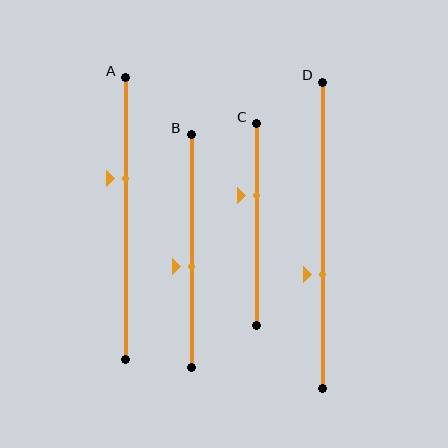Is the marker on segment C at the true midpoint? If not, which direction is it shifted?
No, the marker on segment C is shifted upward by about 14% of the segment length.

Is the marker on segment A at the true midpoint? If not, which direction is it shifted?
No, the marker on segment A is shifted upward by about 14% of the segment length.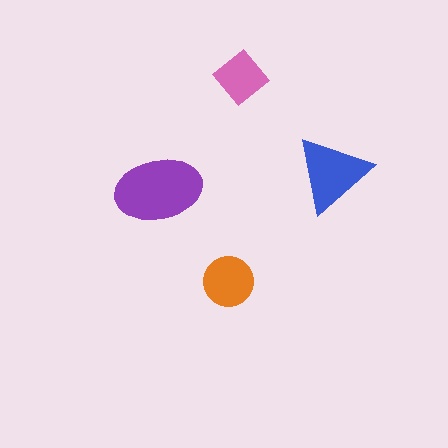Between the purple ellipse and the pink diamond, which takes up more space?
The purple ellipse.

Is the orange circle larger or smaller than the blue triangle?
Smaller.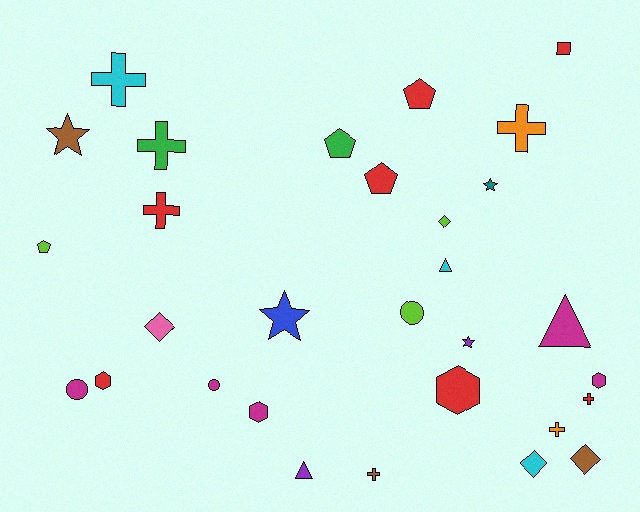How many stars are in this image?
There are 4 stars.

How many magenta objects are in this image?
There are 5 magenta objects.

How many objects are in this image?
There are 30 objects.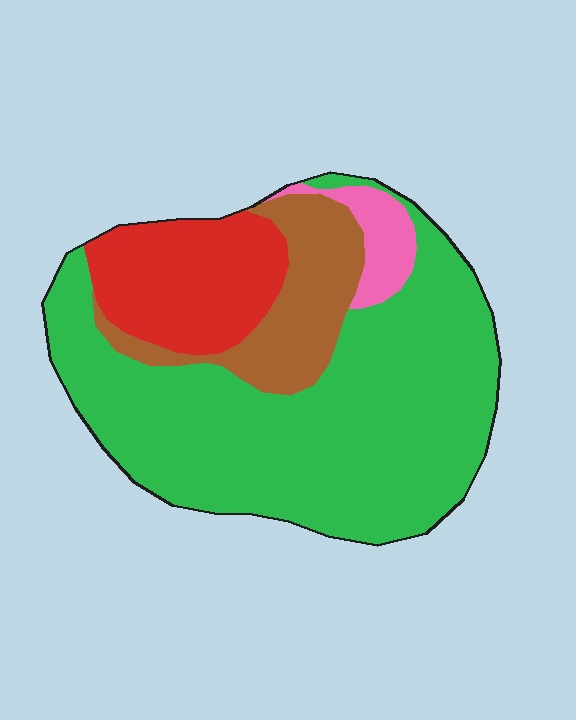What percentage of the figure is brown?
Brown covers 15% of the figure.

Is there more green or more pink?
Green.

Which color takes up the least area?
Pink, at roughly 5%.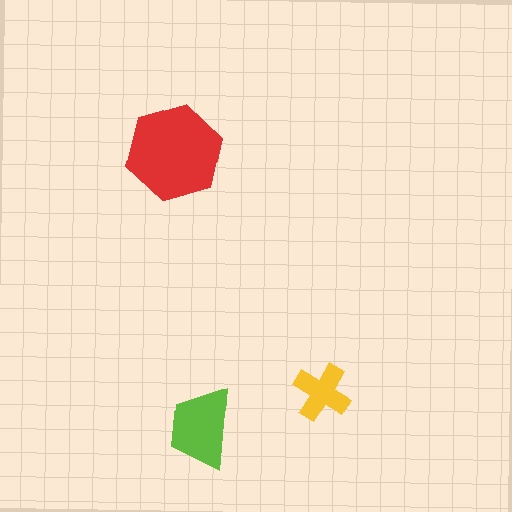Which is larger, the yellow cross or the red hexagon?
The red hexagon.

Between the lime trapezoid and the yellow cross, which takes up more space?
The lime trapezoid.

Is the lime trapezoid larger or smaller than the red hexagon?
Smaller.